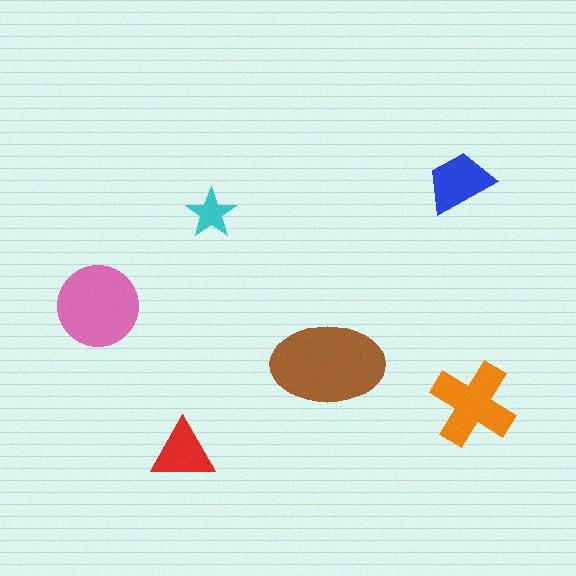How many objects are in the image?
There are 6 objects in the image.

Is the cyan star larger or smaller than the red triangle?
Smaller.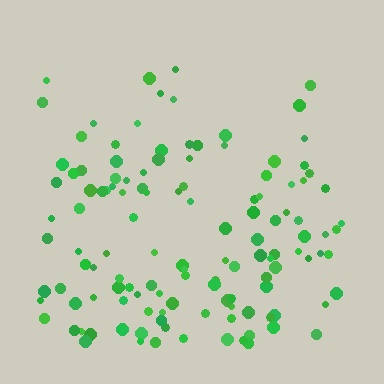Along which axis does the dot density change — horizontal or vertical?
Vertical.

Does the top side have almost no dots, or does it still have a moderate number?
Still a moderate number, just noticeably fewer than the bottom.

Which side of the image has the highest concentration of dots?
The bottom.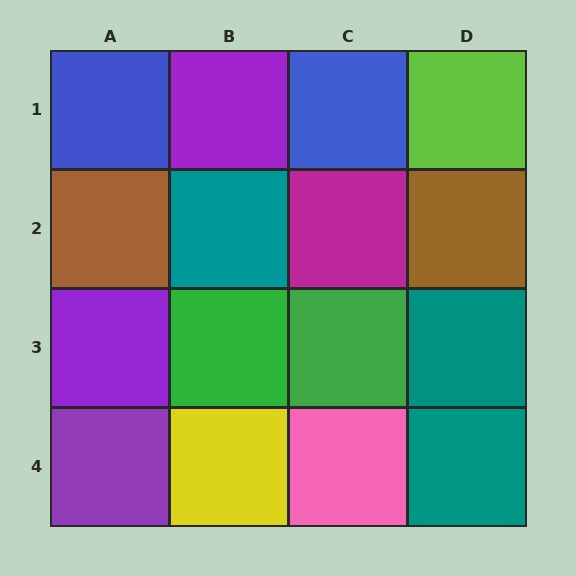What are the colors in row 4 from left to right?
Purple, yellow, pink, teal.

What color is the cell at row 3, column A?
Purple.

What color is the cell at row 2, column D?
Brown.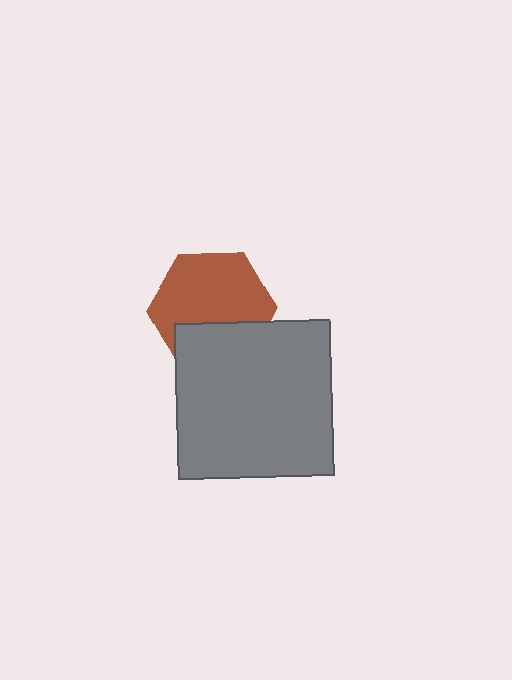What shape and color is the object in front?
The object in front is a gray square.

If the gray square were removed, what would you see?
You would see the complete brown hexagon.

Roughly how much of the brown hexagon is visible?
Most of it is visible (roughly 67%).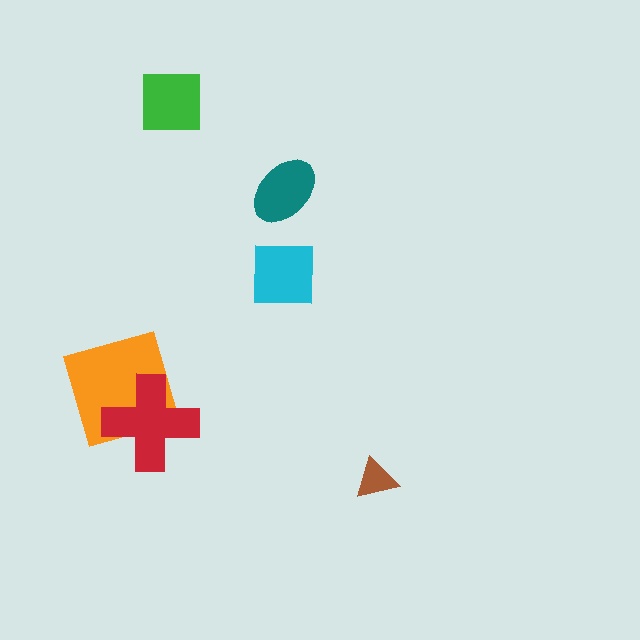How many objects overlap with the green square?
0 objects overlap with the green square.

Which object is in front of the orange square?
The red cross is in front of the orange square.